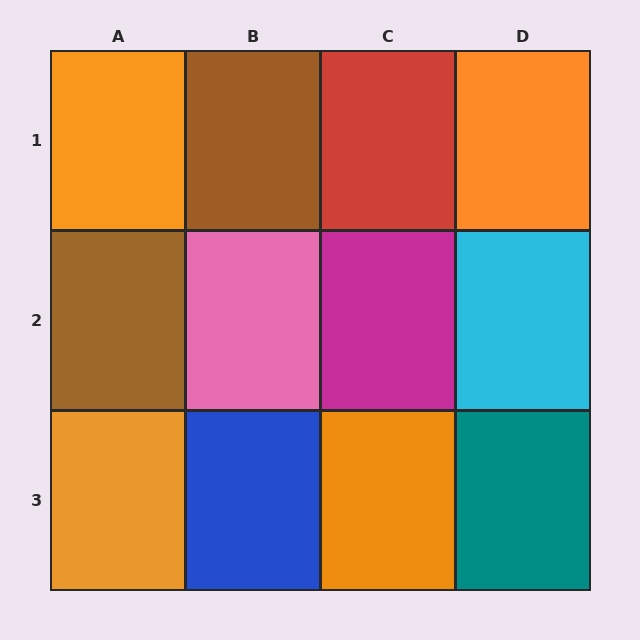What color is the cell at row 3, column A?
Orange.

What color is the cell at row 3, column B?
Blue.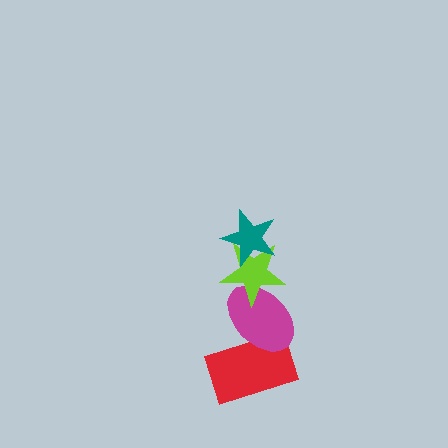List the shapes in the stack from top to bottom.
From top to bottom: the teal star, the lime star, the magenta ellipse, the red rectangle.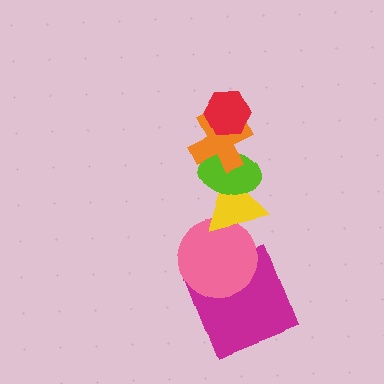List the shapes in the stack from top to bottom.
From top to bottom: the red hexagon, the orange cross, the lime ellipse, the yellow triangle, the pink circle, the magenta square.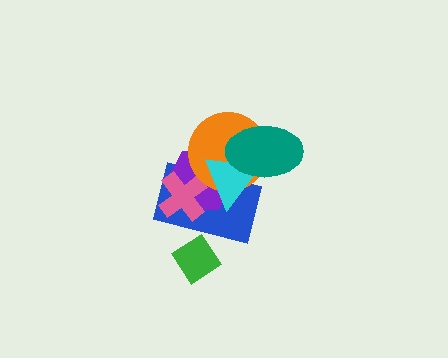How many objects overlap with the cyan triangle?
5 objects overlap with the cyan triangle.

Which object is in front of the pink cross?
The cyan triangle is in front of the pink cross.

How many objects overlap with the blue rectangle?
6 objects overlap with the blue rectangle.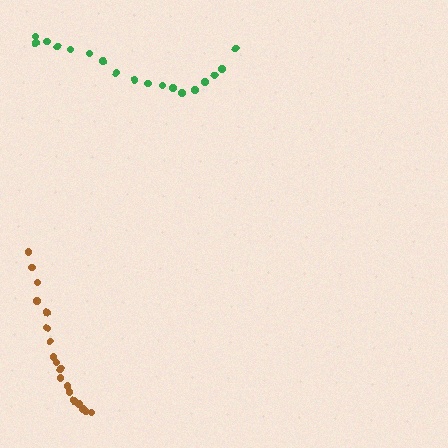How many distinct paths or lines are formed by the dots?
There are 2 distinct paths.